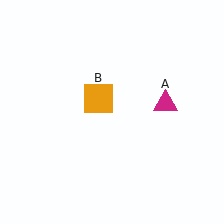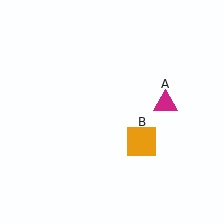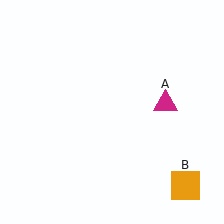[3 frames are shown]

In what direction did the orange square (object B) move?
The orange square (object B) moved down and to the right.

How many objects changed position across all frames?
1 object changed position: orange square (object B).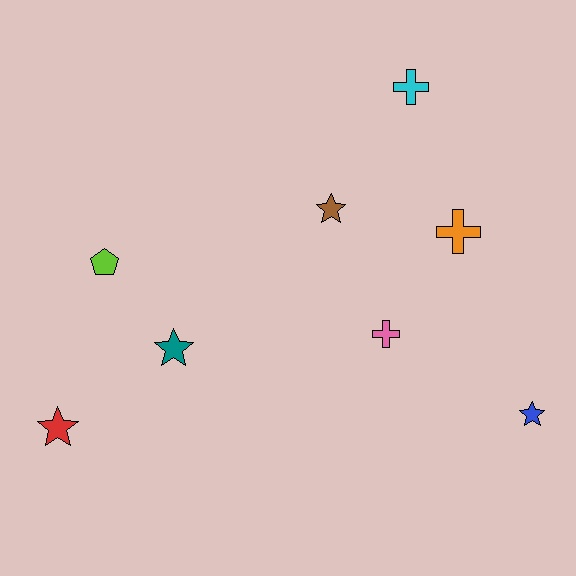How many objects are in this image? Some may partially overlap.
There are 8 objects.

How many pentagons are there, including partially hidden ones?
There is 1 pentagon.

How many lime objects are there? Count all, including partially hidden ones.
There is 1 lime object.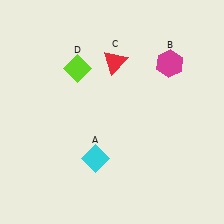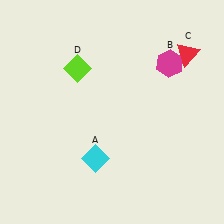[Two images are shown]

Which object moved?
The red triangle (C) moved right.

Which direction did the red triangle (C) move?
The red triangle (C) moved right.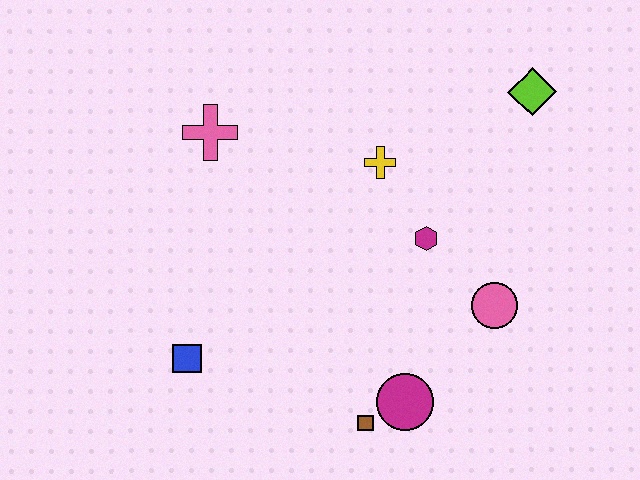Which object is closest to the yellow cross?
The magenta hexagon is closest to the yellow cross.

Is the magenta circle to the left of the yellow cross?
No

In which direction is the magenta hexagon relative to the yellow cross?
The magenta hexagon is below the yellow cross.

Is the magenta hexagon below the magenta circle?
No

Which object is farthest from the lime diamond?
The blue square is farthest from the lime diamond.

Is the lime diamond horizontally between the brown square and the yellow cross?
No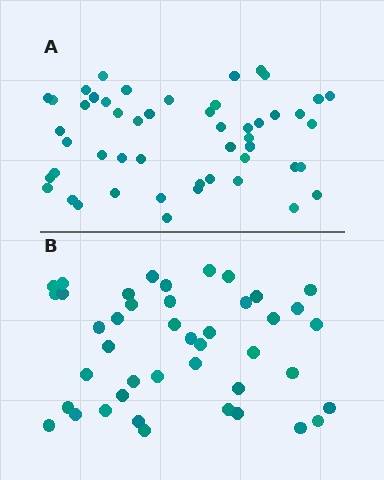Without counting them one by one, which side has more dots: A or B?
Region A (the top region) has more dots.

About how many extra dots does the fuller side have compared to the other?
Region A has roughly 8 or so more dots than region B.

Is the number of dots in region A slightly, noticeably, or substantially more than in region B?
Region A has only slightly more — the two regions are fairly close. The ratio is roughly 1.2 to 1.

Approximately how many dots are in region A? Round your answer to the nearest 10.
About 50 dots.